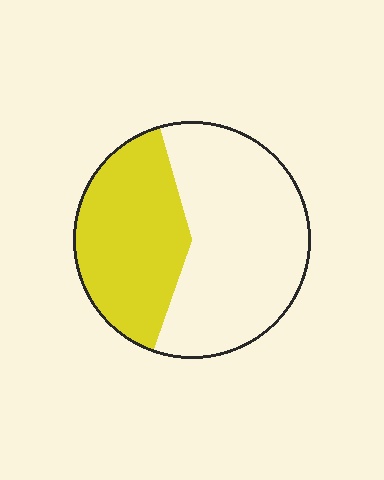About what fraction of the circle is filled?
About two fifths (2/5).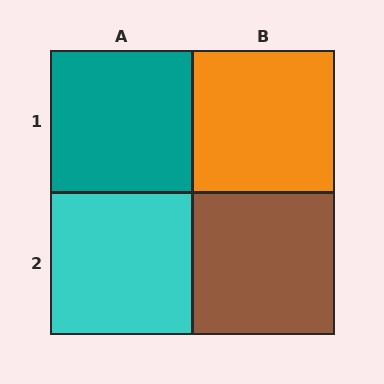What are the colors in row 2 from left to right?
Cyan, brown.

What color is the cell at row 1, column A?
Teal.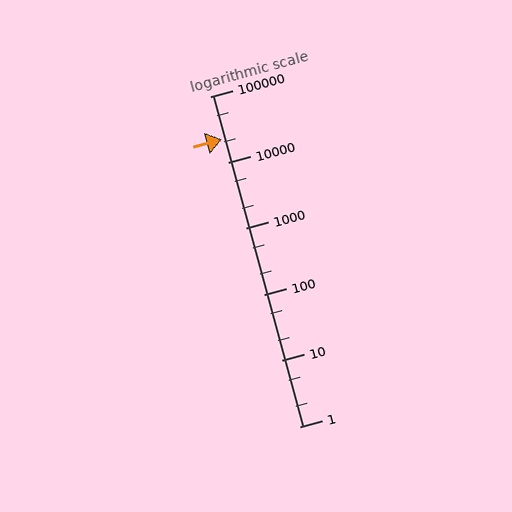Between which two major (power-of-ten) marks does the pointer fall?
The pointer is between 10000 and 100000.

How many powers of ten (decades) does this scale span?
The scale spans 5 decades, from 1 to 100000.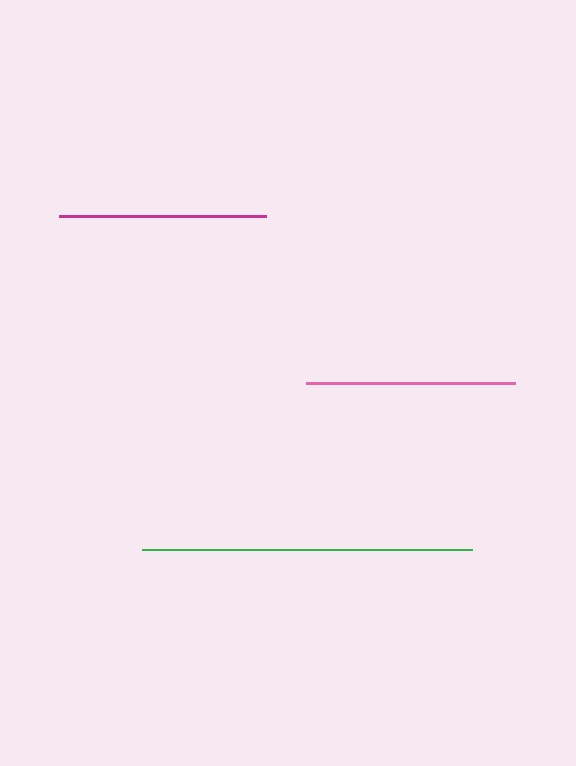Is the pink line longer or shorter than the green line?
The green line is longer than the pink line.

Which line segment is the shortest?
The magenta line is the shortest at approximately 207 pixels.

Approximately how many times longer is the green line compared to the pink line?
The green line is approximately 1.6 times the length of the pink line.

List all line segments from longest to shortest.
From longest to shortest: green, pink, magenta.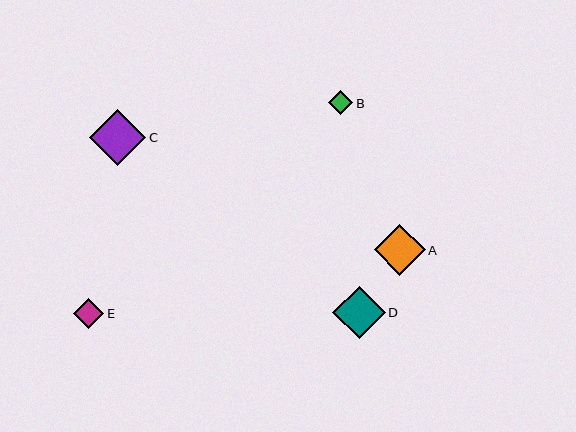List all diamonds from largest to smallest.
From largest to smallest: C, D, A, E, B.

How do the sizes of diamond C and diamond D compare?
Diamond C and diamond D are approximately the same size.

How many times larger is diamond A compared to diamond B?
Diamond A is approximately 2.1 times the size of diamond B.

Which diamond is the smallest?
Diamond B is the smallest with a size of approximately 24 pixels.